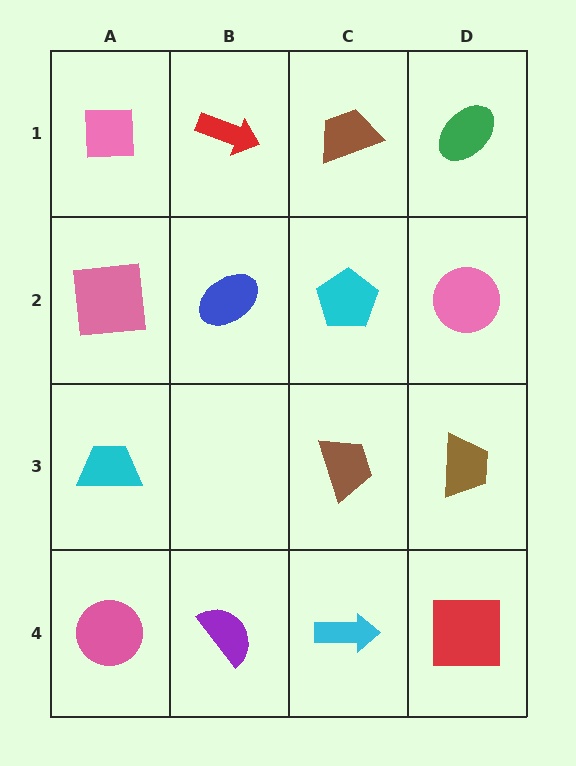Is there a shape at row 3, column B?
No, that cell is empty.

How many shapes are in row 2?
4 shapes.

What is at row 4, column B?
A purple semicircle.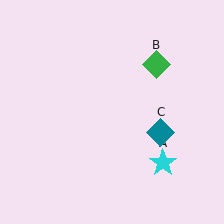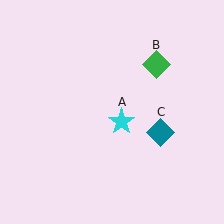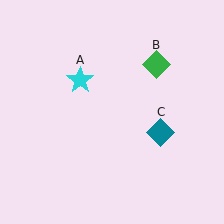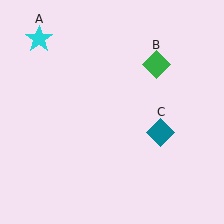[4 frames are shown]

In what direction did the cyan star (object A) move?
The cyan star (object A) moved up and to the left.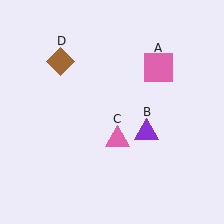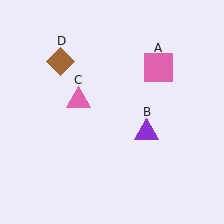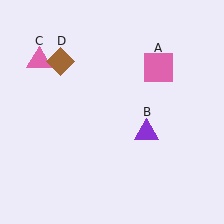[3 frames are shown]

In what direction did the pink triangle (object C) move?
The pink triangle (object C) moved up and to the left.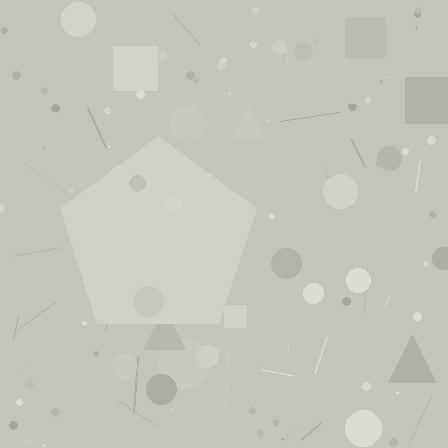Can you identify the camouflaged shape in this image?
The camouflaged shape is a pentagon.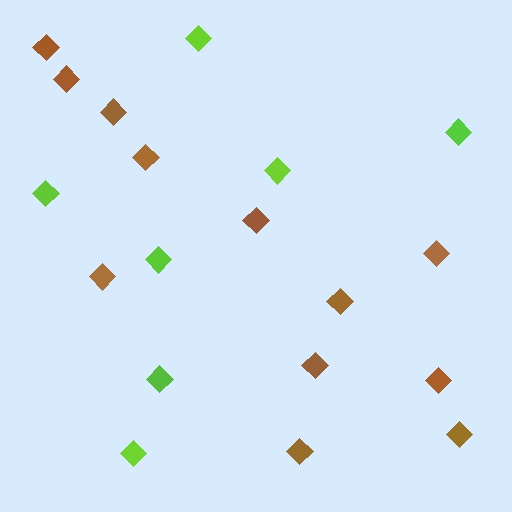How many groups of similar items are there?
There are 2 groups: one group of brown diamonds (12) and one group of lime diamonds (7).